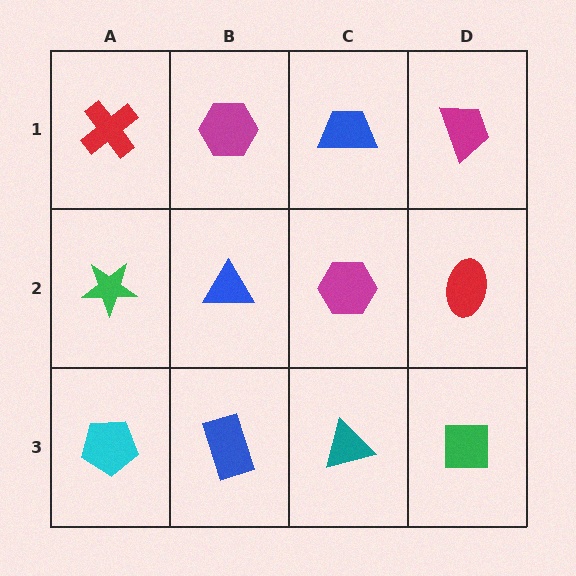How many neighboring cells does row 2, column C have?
4.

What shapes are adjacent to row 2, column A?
A red cross (row 1, column A), a cyan pentagon (row 3, column A), a blue triangle (row 2, column B).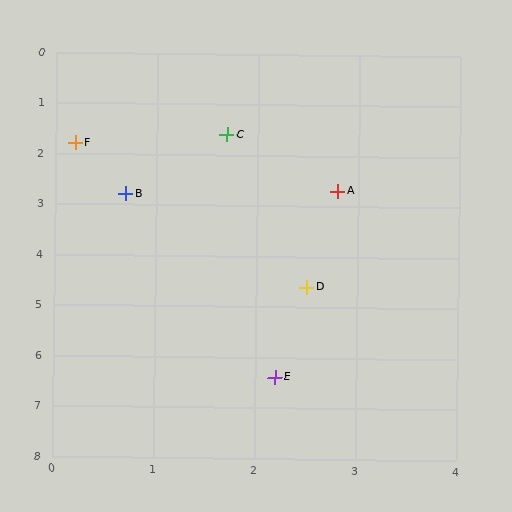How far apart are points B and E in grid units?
Points B and E are about 3.9 grid units apart.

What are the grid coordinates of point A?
Point A is at approximately (2.8, 2.7).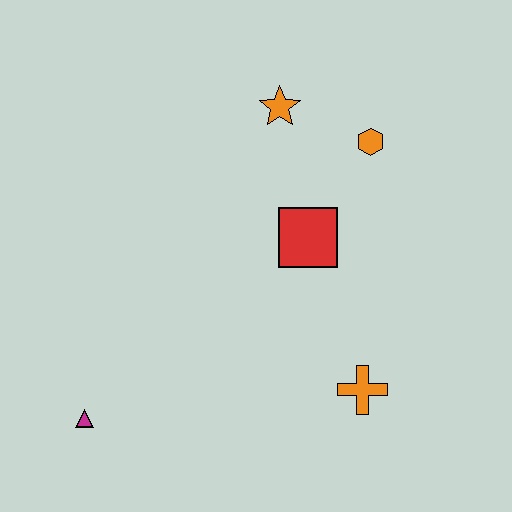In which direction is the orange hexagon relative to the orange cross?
The orange hexagon is above the orange cross.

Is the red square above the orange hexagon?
No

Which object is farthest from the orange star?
The magenta triangle is farthest from the orange star.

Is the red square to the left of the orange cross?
Yes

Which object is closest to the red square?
The orange hexagon is closest to the red square.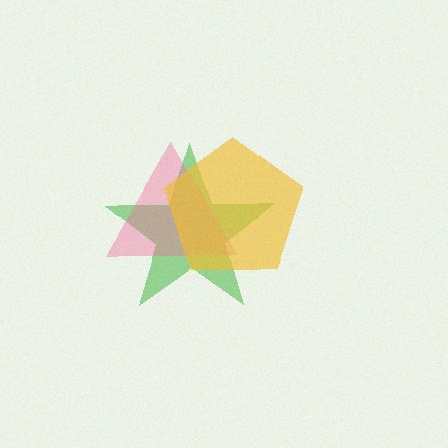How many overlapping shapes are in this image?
There are 3 overlapping shapes in the image.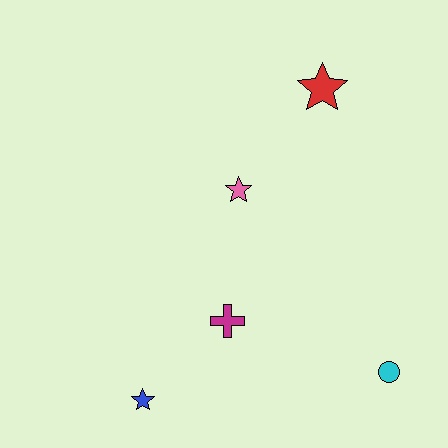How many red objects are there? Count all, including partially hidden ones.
There is 1 red object.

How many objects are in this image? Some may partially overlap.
There are 5 objects.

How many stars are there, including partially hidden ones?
There are 3 stars.